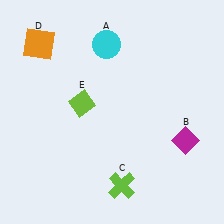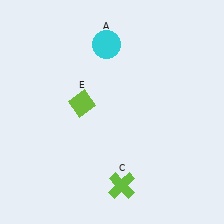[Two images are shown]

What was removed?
The magenta diamond (B), the orange square (D) were removed in Image 2.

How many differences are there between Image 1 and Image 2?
There are 2 differences between the two images.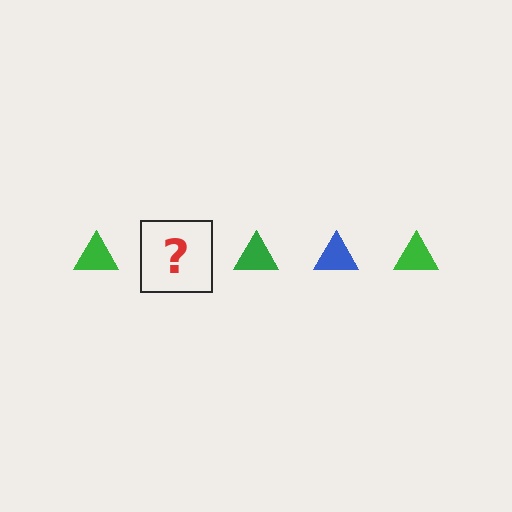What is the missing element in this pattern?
The missing element is a blue triangle.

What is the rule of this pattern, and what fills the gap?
The rule is that the pattern cycles through green, blue triangles. The gap should be filled with a blue triangle.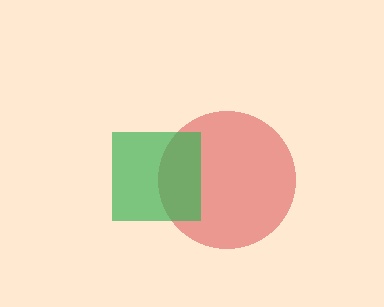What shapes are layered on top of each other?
The layered shapes are: a red circle, a green square.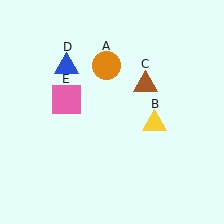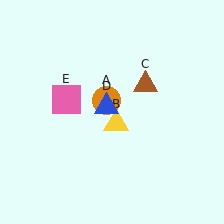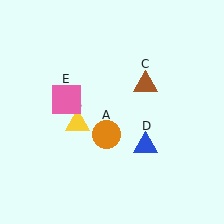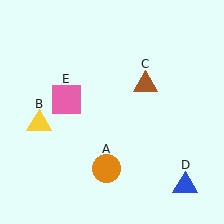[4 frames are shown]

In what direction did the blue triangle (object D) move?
The blue triangle (object D) moved down and to the right.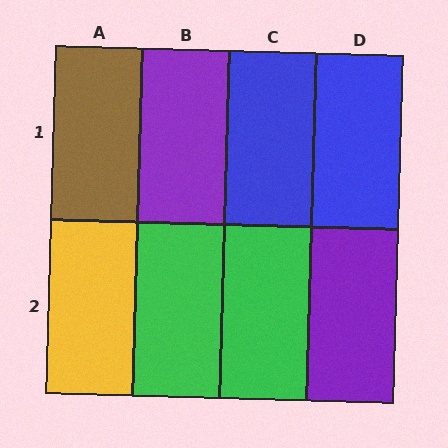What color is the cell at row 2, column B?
Green.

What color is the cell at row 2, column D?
Purple.